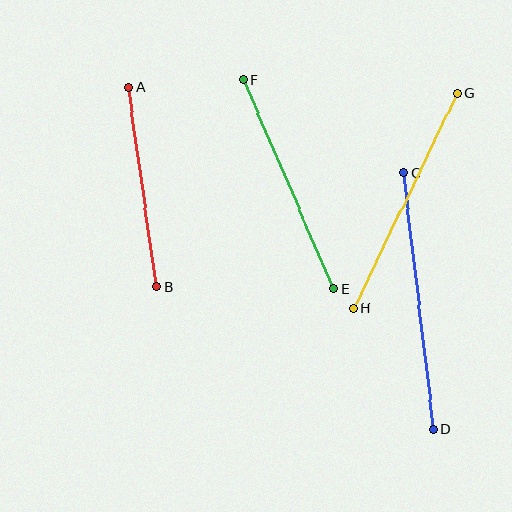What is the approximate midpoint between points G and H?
The midpoint is at approximately (406, 201) pixels.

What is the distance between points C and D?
The distance is approximately 258 pixels.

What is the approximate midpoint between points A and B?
The midpoint is at approximately (143, 187) pixels.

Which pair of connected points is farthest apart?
Points C and D are farthest apart.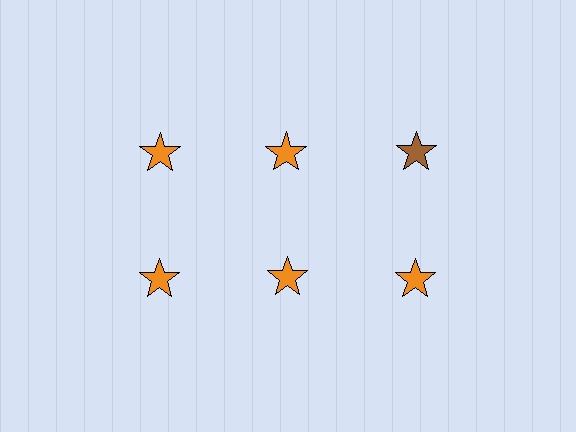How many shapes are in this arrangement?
There are 6 shapes arranged in a grid pattern.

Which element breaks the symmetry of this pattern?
The brown star in the top row, center column breaks the symmetry. All other shapes are orange stars.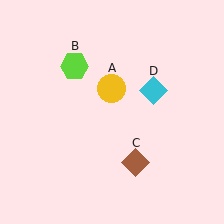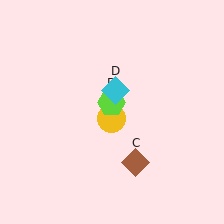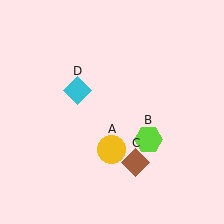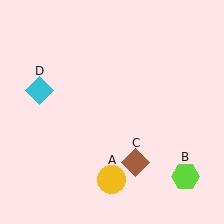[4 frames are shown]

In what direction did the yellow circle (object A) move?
The yellow circle (object A) moved down.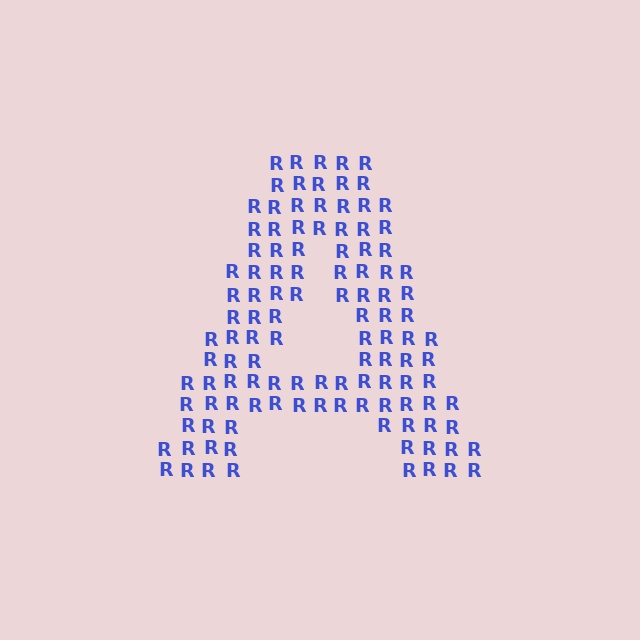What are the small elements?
The small elements are letter R's.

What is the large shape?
The large shape is the letter A.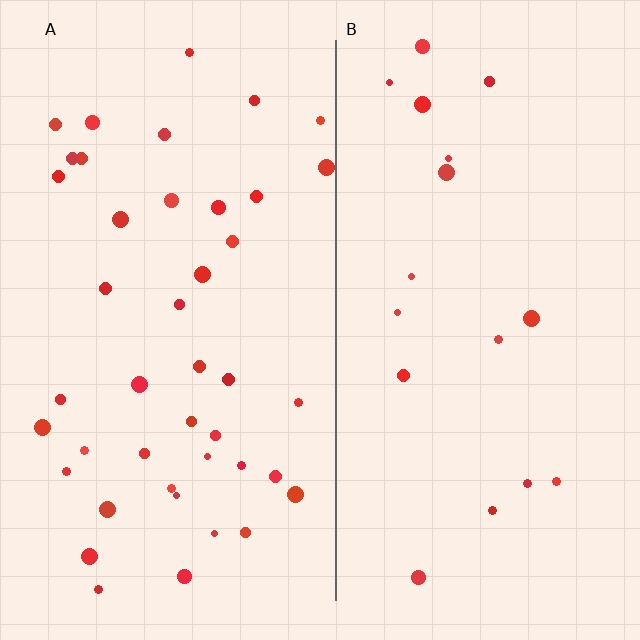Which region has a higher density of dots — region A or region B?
A (the left).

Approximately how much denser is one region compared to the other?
Approximately 2.4× — region A over region B.